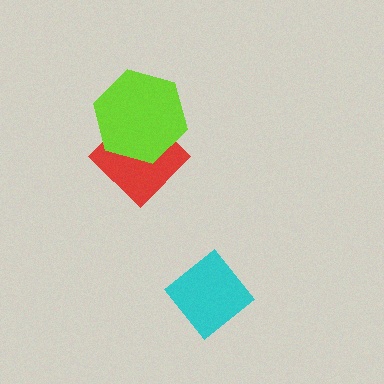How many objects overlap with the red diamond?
1 object overlaps with the red diamond.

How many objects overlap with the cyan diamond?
0 objects overlap with the cyan diamond.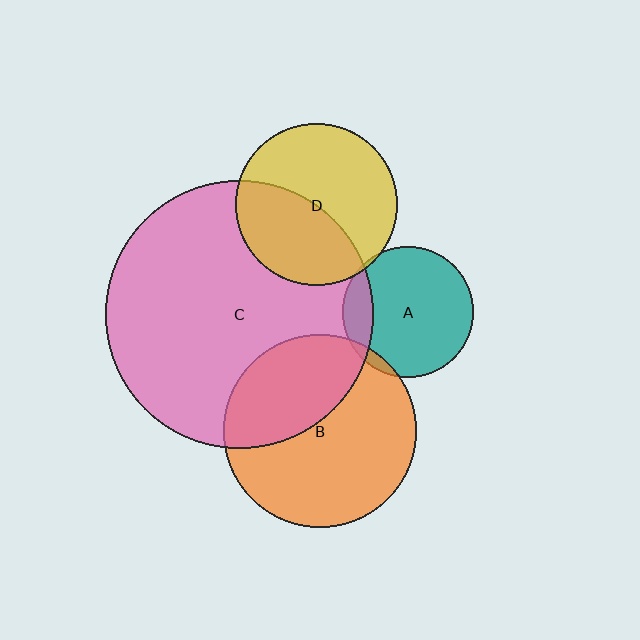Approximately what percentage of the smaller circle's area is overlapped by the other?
Approximately 5%.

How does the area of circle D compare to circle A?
Approximately 1.5 times.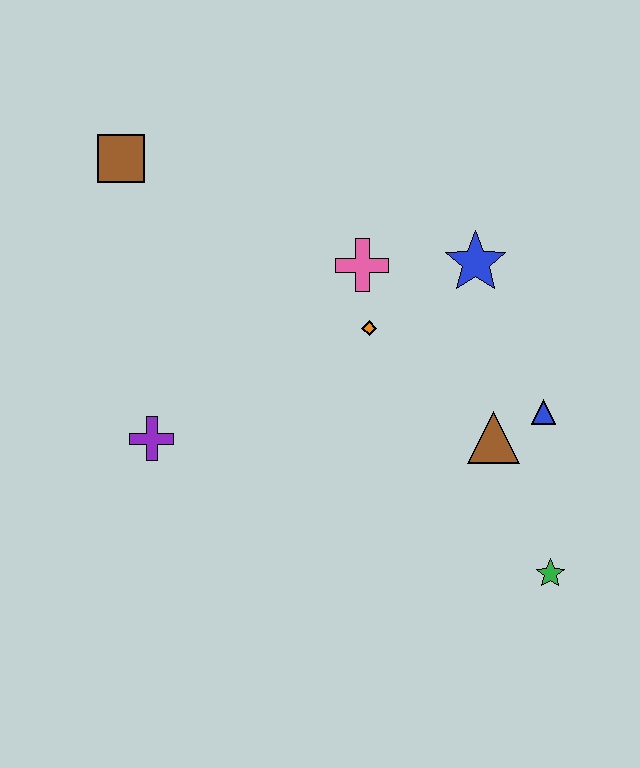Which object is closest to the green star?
The brown triangle is closest to the green star.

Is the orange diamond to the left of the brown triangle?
Yes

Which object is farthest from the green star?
The brown square is farthest from the green star.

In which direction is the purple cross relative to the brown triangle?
The purple cross is to the left of the brown triangle.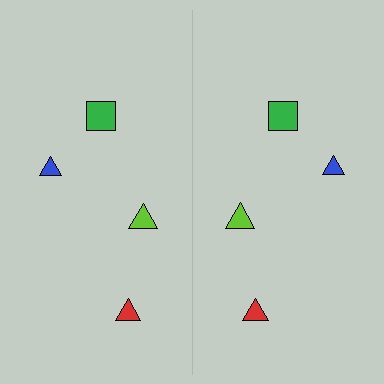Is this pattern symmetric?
Yes, this pattern has bilateral (reflection) symmetry.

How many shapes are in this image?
There are 8 shapes in this image.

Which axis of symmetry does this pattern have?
The pattern has a vertical axis of symmetry running through the center of the image.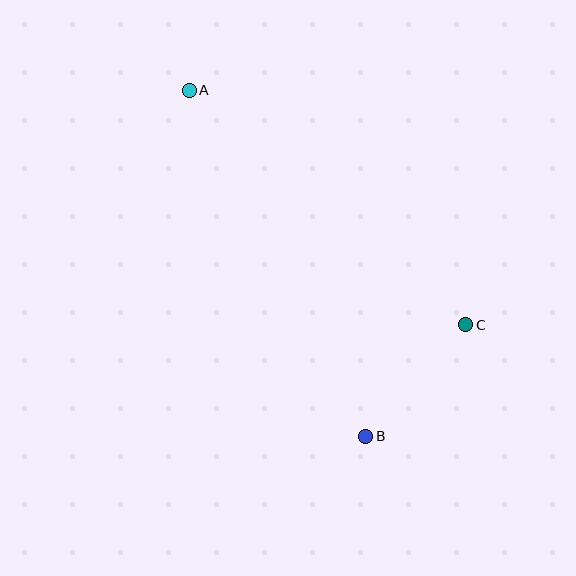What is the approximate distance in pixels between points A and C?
The distance between A and C is approximately 363 pixels.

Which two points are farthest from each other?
Points A and B are farthest from each other.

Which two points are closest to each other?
Points B and C are closest to each other.